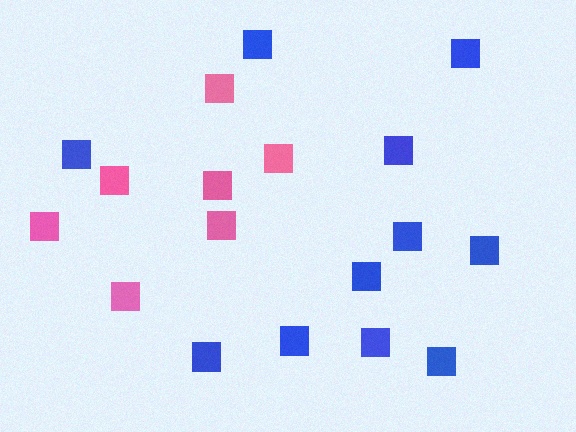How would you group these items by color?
There are 2 groups: one group of blue squares (11) and one group of pink squares (7).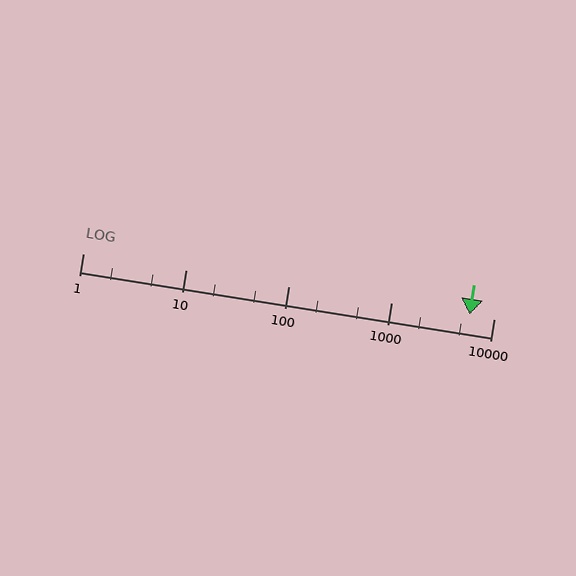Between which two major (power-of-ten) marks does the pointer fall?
The pointer is between 1000 and 10000.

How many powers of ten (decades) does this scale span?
The scale spans 4 decades, from 1 to 10000.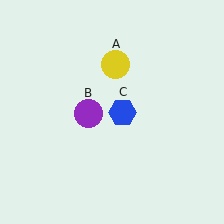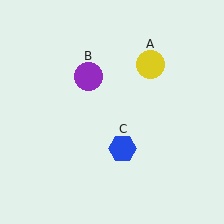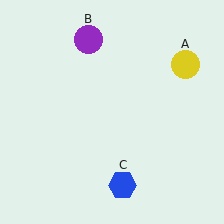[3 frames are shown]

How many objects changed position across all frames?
3 objects changed position: yellow circle (object A), purple circle (object B), blue hexagon (object C).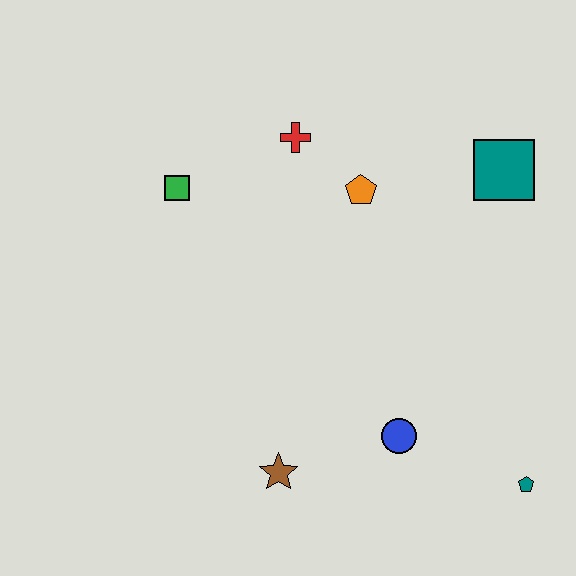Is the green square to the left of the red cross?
Yes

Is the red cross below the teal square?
No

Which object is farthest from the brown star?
The teal square is farthest from the brown star.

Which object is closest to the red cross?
The orange pentagon is closest to the red cross.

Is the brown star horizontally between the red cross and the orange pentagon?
No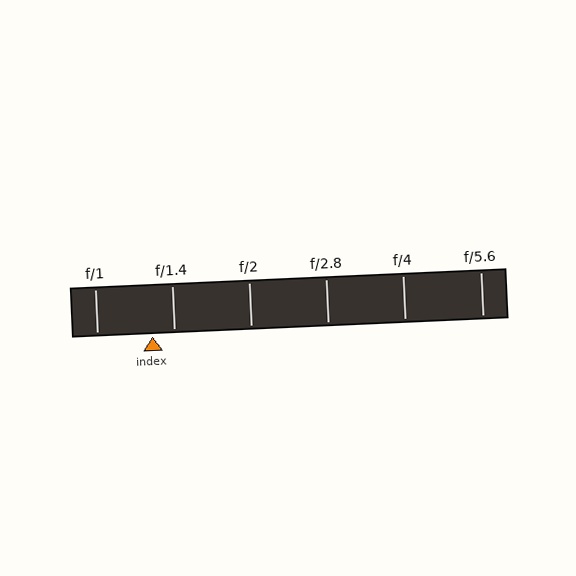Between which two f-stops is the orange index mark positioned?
The index mark is between f/1 and f/1.4.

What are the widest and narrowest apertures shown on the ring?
The widest aperture shown is f/1 and the narrowest is f/5.6.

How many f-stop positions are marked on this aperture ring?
There are 6 f-stop positions marked.